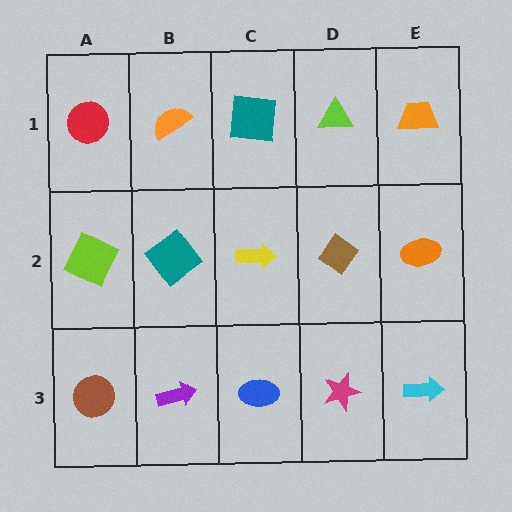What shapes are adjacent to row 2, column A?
A red circle (row 1, column A), a brown circle (row 3, column A), a teal diamond (row 2, column B).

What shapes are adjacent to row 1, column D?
A brown diamond (row 2, column D), a teal square (row 1, column C), an orange trapezoid (row 1, column E).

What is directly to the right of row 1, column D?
An orange trapezoid.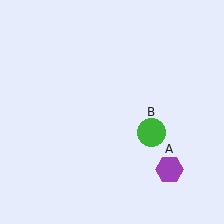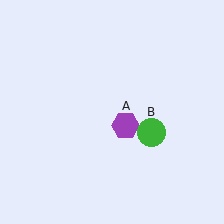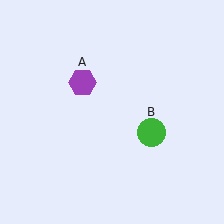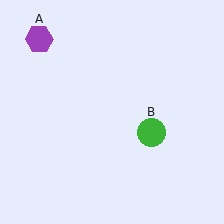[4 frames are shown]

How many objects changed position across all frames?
1 object changed position: purple hexagon (object A).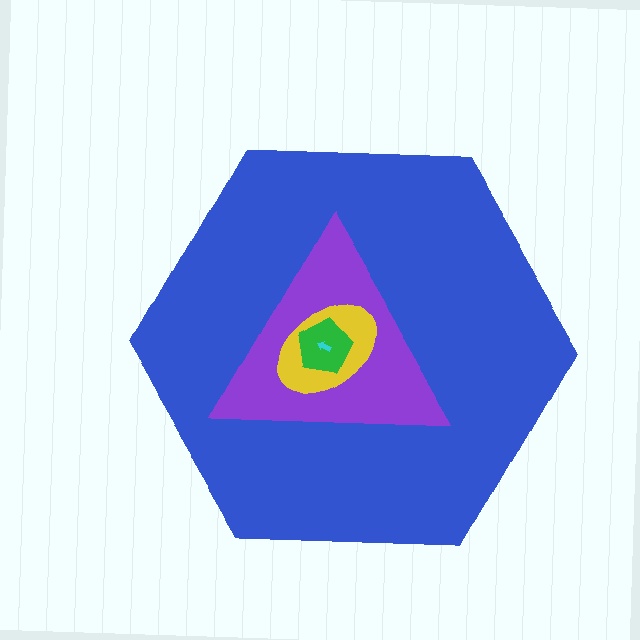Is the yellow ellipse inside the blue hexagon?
Yes.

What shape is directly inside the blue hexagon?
The purple triangle.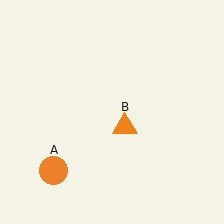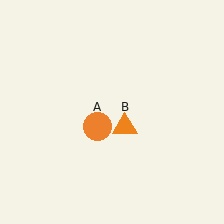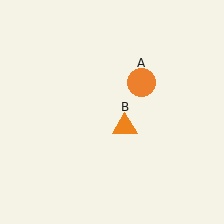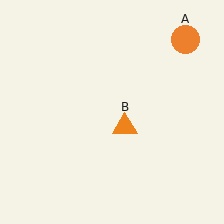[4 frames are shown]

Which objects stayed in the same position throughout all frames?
Orange triangle (object B) remained stationary.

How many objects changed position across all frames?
1 object changed position: orange circle (object A).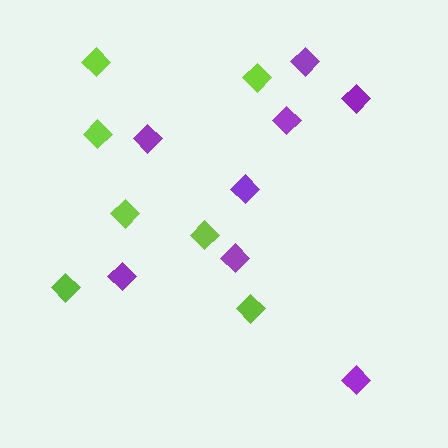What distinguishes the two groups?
There are 2 groups: one group of purple diamonds (8) and one group of lime diamonds (7).